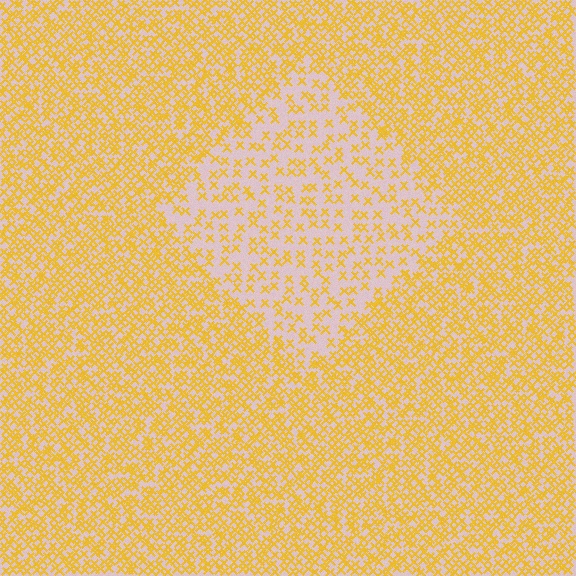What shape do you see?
I see a diamond.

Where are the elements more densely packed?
The elements are more densely packed outside the diamond boundary.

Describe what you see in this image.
The image contains small yellow elements arranged at two different densities. A diamond-shaped region is visible where the elements are less densely packed than the surrounding area.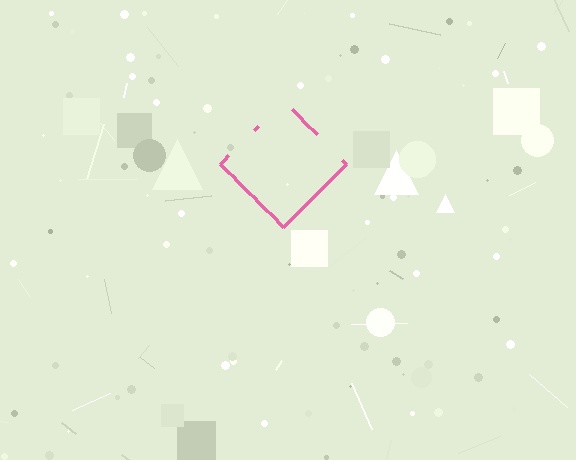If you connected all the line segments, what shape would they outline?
They would outline a diamond.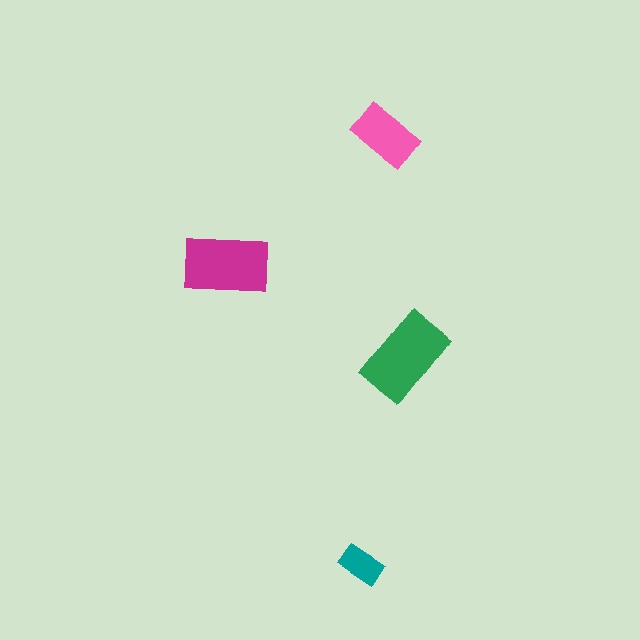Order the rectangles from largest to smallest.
the green one, the magenta one, the pink one, the teal one.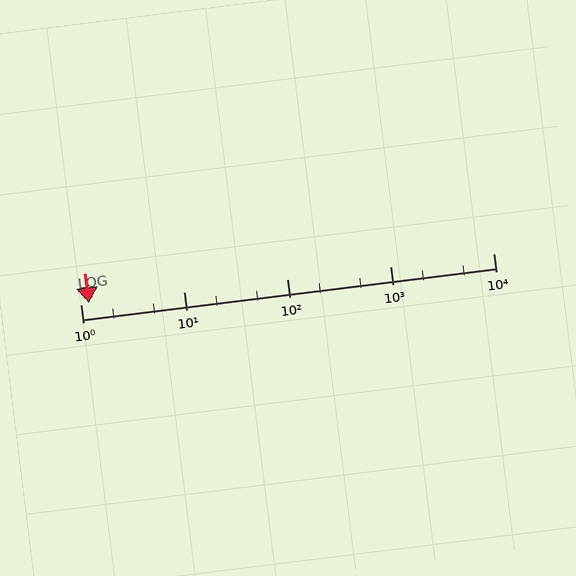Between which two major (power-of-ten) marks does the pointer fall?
The pointer is between 1 and 10.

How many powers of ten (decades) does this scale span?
The scale spans 4 decades, from 1 to 10000.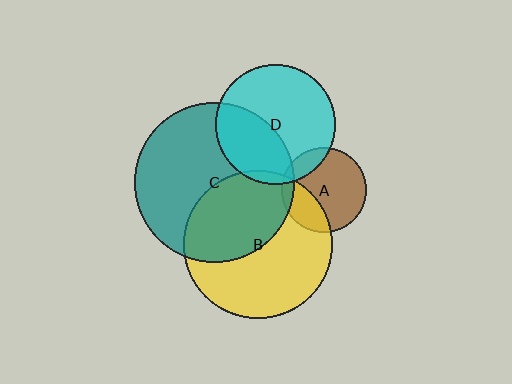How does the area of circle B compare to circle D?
Approximately 1.5 times.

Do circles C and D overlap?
Yes.